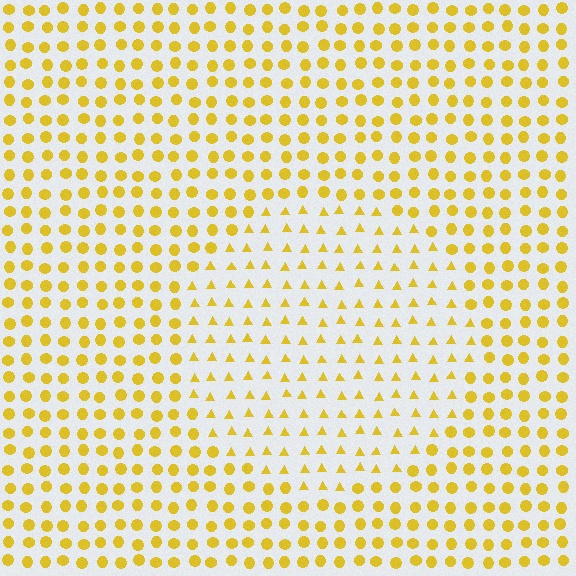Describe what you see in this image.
The image is filled with small yellow elements arranged in a uniform grid. A circle-shaped region contains triangles, while the surrounding area contains circles. The boundary is defined purely by the change in element shape.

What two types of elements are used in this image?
The image uses triangles inside the circle region and circles outside it.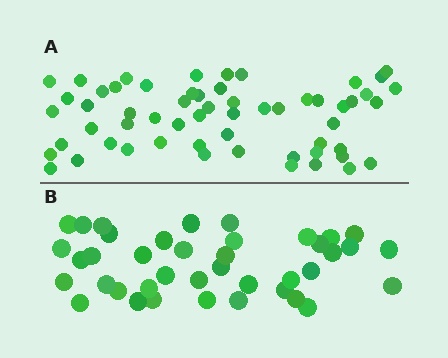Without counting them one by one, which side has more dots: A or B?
Region A (the top region) has more dots.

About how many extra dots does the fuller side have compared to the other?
Region A has approximately 20 more dots than region B.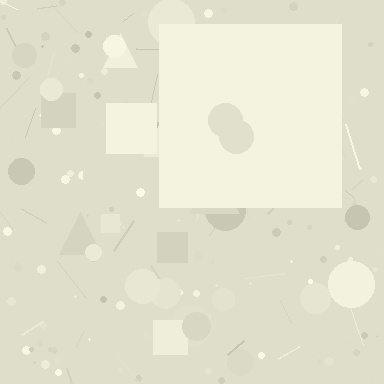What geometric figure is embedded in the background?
A square is embedded in the background.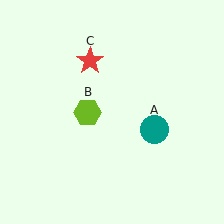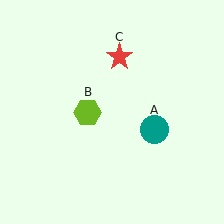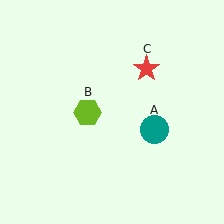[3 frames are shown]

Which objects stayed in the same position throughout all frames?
Teal circle (object A) and lime hexagon (object B) remained stationary.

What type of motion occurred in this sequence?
The red star (object C) rotated clockwise around the center of the scene.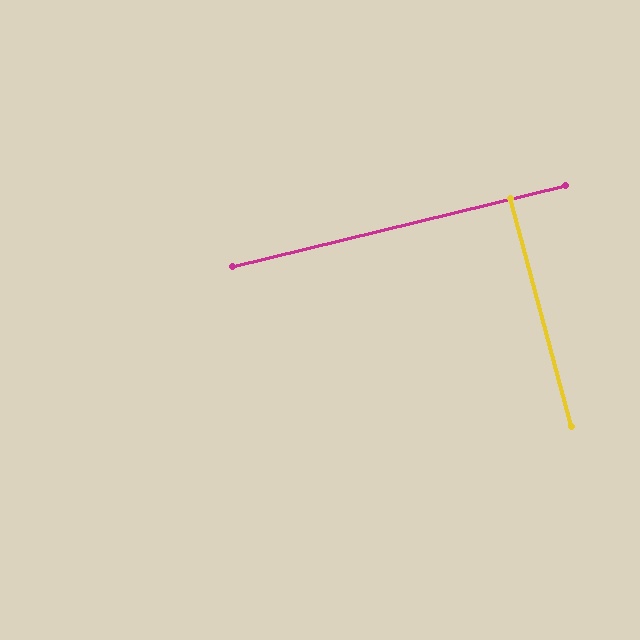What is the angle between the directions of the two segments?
Approximately 89 degrees.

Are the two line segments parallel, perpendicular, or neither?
Perpendicular — they meet at approximately 89°.